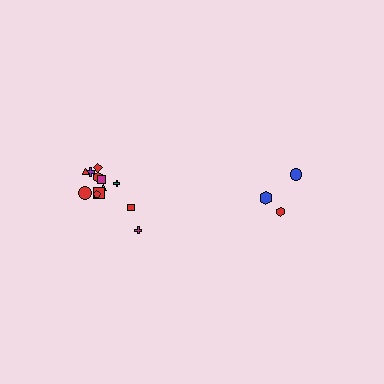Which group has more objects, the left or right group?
The left group.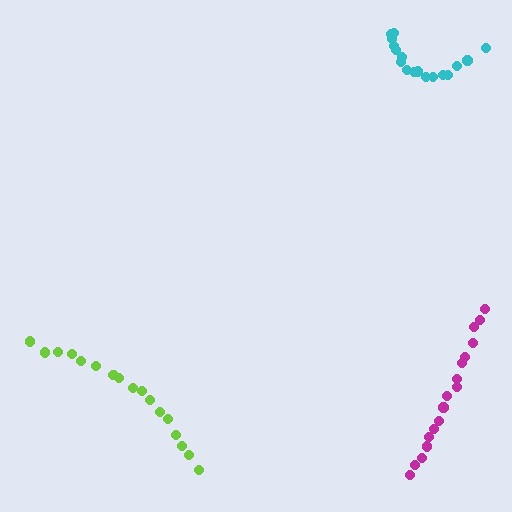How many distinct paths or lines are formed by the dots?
There are 3 distinct paths.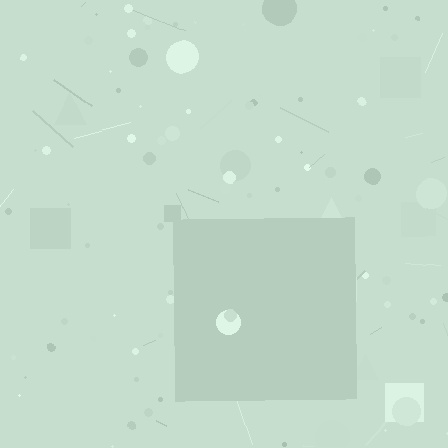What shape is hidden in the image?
A square is hidden in the image.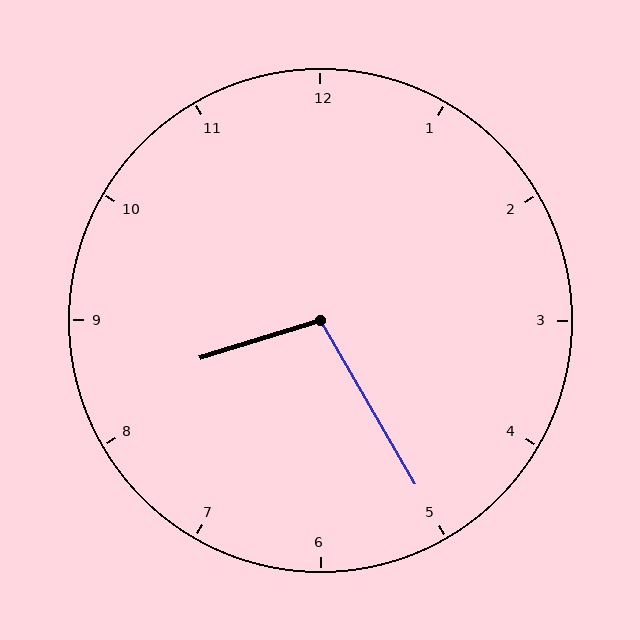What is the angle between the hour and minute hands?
Approximately 102 degrees.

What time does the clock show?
8:25.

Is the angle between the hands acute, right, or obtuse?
It is obtuse.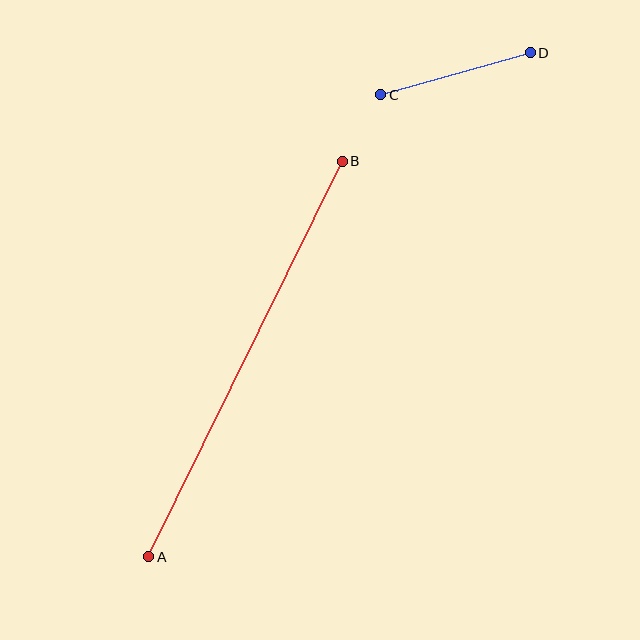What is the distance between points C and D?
The distance is approximately 156 pixels.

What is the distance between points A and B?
The distance is approximately 441 pixels.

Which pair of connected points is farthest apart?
Points A and B are farthest apart.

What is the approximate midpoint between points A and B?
The midpoint is at approximately (246, 359) pixels.